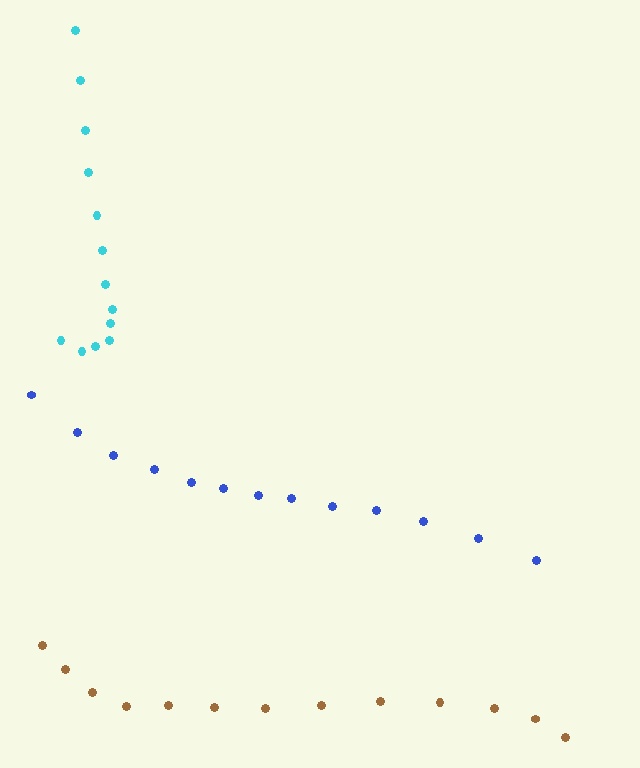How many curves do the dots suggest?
There are 3 distinct paths.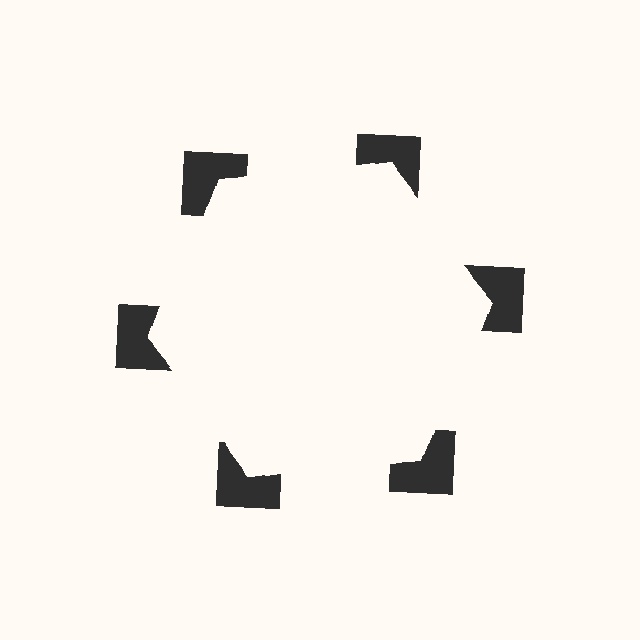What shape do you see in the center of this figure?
An illusory hexagon — its edges are inferred from the aligned wedge cuts in the notched squares, not physically drawn.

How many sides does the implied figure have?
6 sides.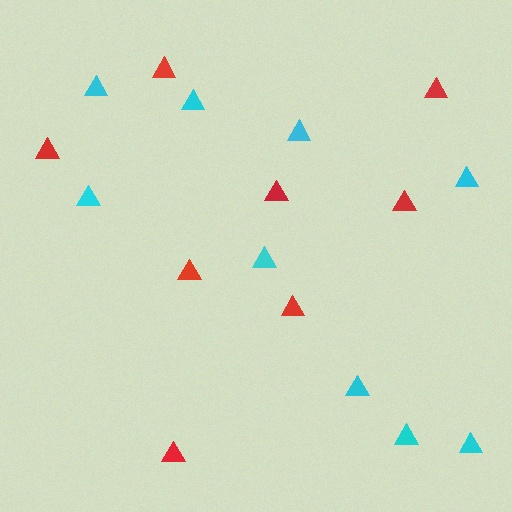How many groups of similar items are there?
There are 2 groups: one group of cyan triangles (9) and one group of red triangles (8).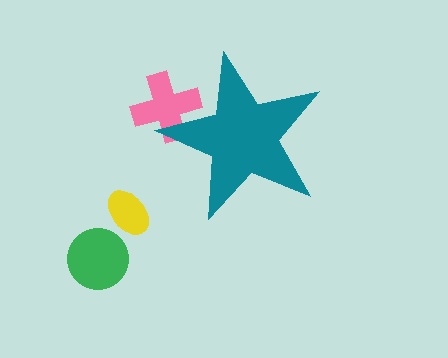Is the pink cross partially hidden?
Yes, the pink cross is partially hidden behind the teal star.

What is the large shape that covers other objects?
A teal star.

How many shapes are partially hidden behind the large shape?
1 shape is partially hidden.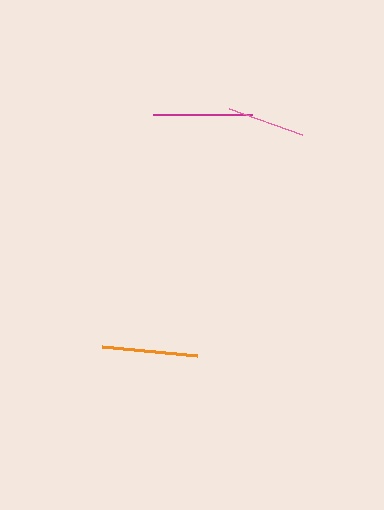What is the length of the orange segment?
The orange segment is approximately 95 pixels long.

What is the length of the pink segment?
The pink segment is approximately 77 pixels long.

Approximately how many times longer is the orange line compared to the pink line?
The orange line is approximately 1.2 times the length of the pink line.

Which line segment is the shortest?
The pink line is the shortest at approximately 77 pixels.